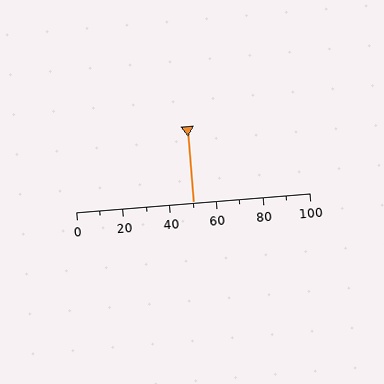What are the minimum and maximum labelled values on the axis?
The axis runs from 0 to 100.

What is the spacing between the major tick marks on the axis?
The major ticks are spaced 20 apart.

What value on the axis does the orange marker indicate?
The marker indicates approximately 50.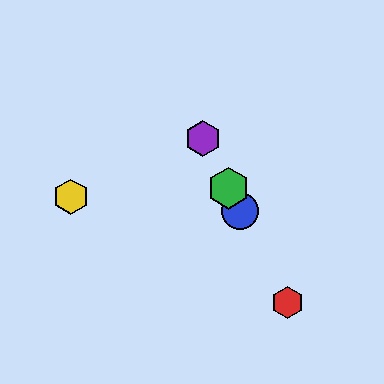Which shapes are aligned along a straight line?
The red hexagon, the blue circle, the green hexagon, the purple hexagon are aligned along a straight line.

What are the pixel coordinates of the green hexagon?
The green hexagon is at (229, 188).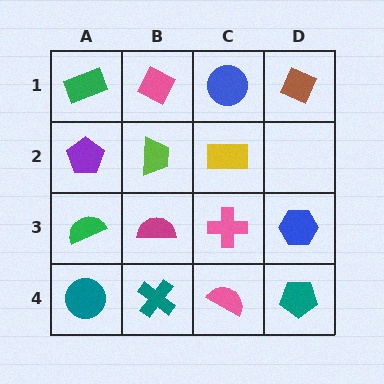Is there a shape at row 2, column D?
No, that cell is empty.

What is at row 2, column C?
A yellow rectangle.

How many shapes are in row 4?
4 shapes.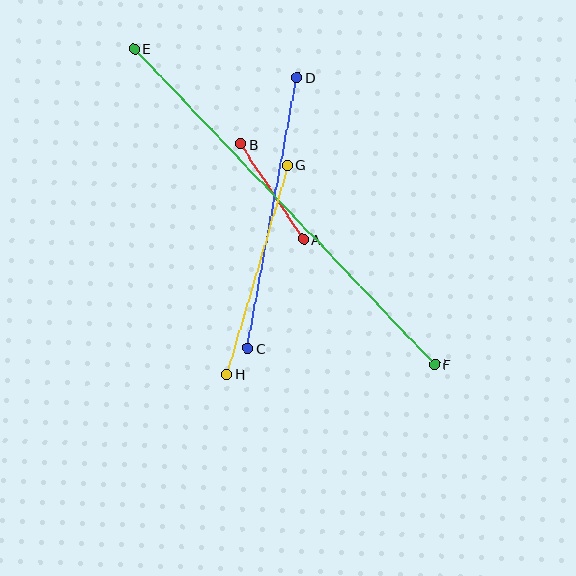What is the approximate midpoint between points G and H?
The midpoint is at approximately (257, 270) pixels.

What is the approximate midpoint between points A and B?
The midpoint is at approximately (272, 192) pixels.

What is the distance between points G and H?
The distance is approximately 218 pixels.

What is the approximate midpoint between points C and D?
The midpoint is at approximately (272, 213) pixels.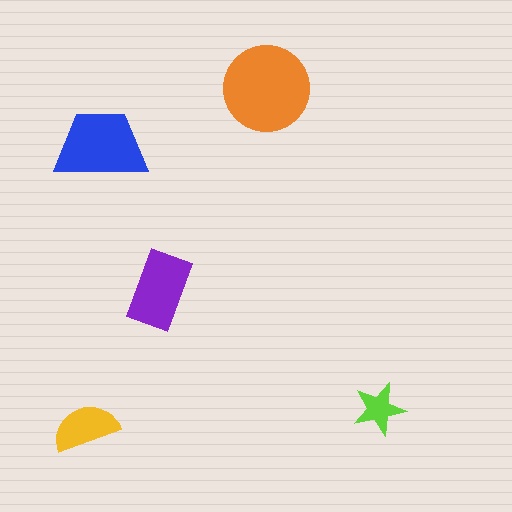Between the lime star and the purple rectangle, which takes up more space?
The purple rectangle.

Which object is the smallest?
The lime star.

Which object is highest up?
The orange circle is topmost.